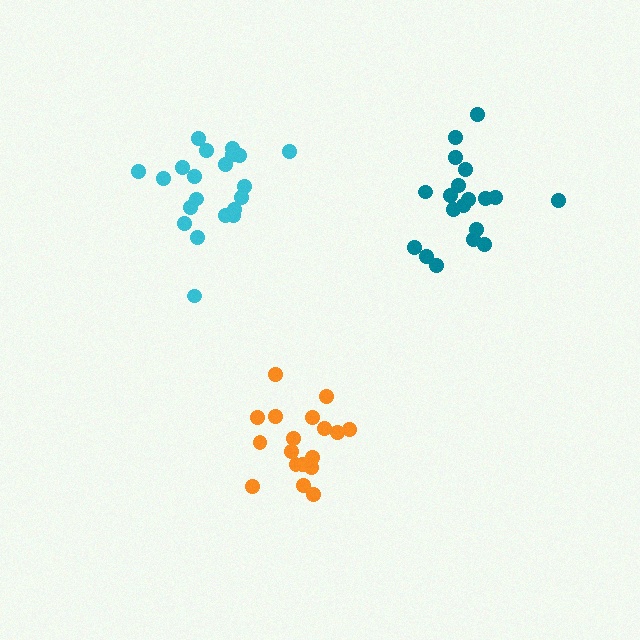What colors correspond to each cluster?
The clusters are colored: teal, orange, cyan.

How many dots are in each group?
Group 1: 19 dots, Group 2: 18 dots, Group 3: 21 dots (58 total).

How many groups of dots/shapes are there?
There are 3 groups.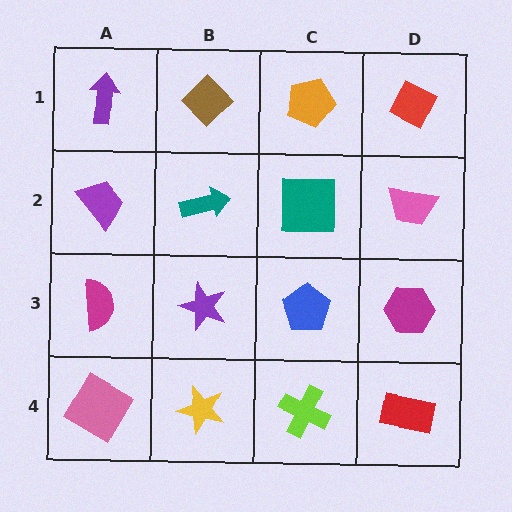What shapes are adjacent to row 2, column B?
A brown diamond (row 1, column B), a purple star (row 3, column B), a purple trapezoid (row 2, column A), a teal square (row 2, column C).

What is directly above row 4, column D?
A magenta hexagon.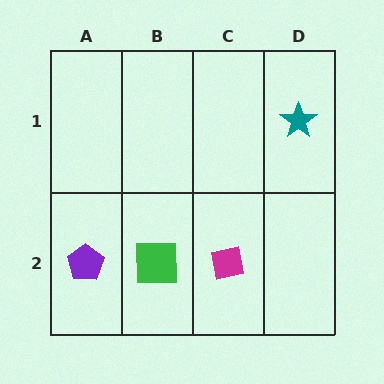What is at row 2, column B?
A green square.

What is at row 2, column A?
A purple pentagon.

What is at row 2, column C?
A magenta square.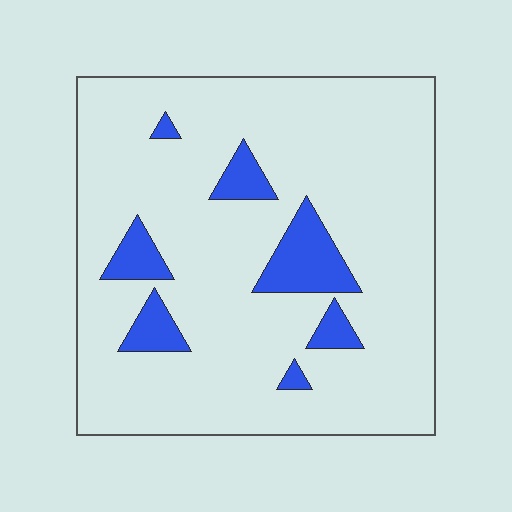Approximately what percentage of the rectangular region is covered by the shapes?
Approximately 10%.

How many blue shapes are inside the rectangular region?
7.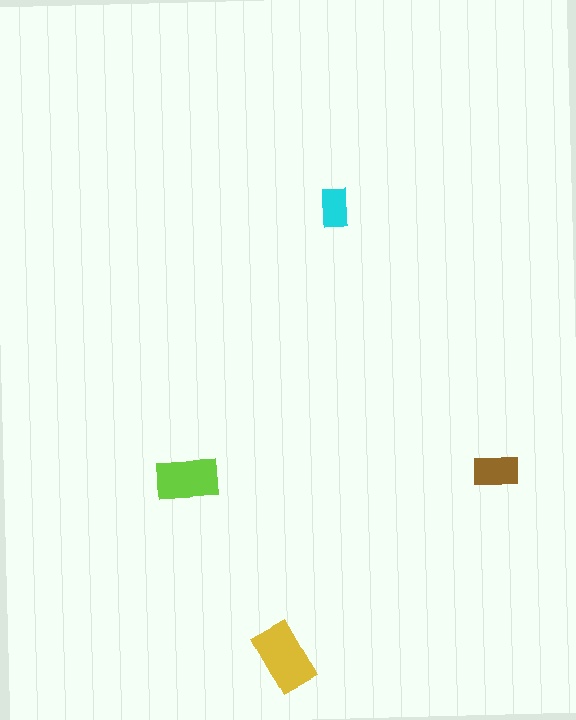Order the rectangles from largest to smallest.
the yellow one, the lime one, the brown one, the cyan one.